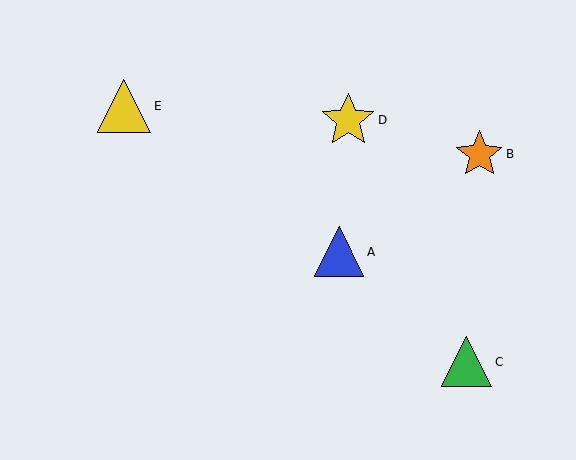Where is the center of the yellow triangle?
The center of the yellow triangle is at (124, 106).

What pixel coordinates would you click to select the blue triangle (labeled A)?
Click at (339, 252) to select the blue triangle A.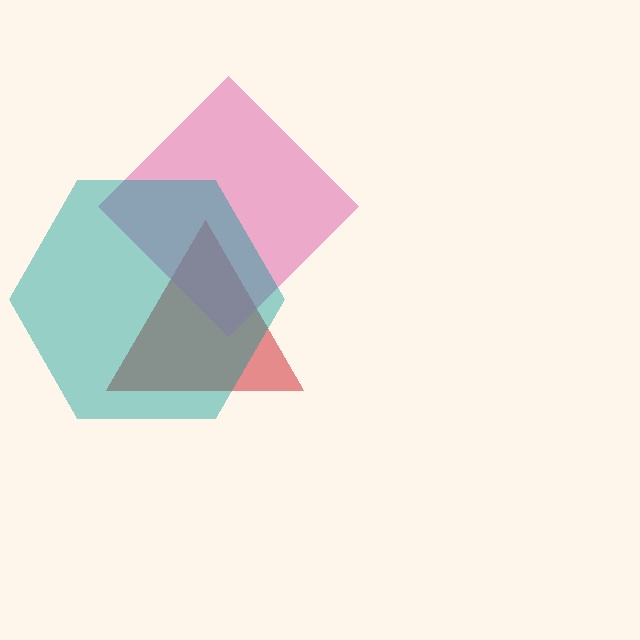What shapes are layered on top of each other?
The layered shapes are: a red triangle, a pink diamond, a teal hexagon.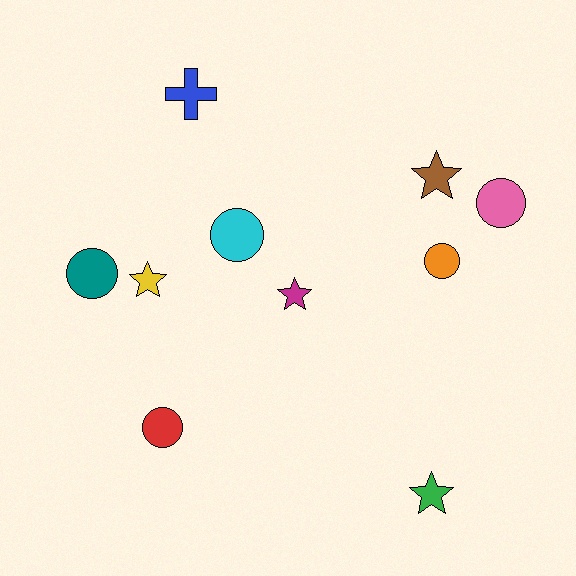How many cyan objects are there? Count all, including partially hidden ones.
There is 1 cyan object.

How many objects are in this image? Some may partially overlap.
There are 10 objects.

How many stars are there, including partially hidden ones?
There are 4 stars.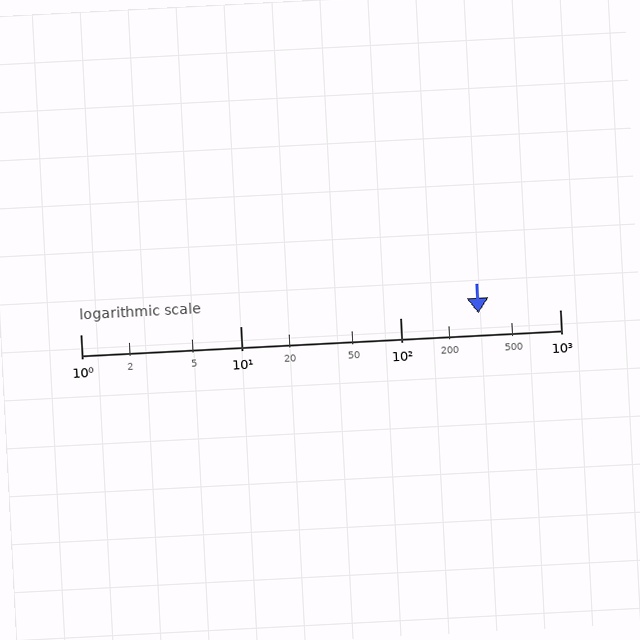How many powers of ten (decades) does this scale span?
The scale spans 3 decades, from 1 to 1000.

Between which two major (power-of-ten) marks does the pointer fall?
The pointer is between 100 and 1000.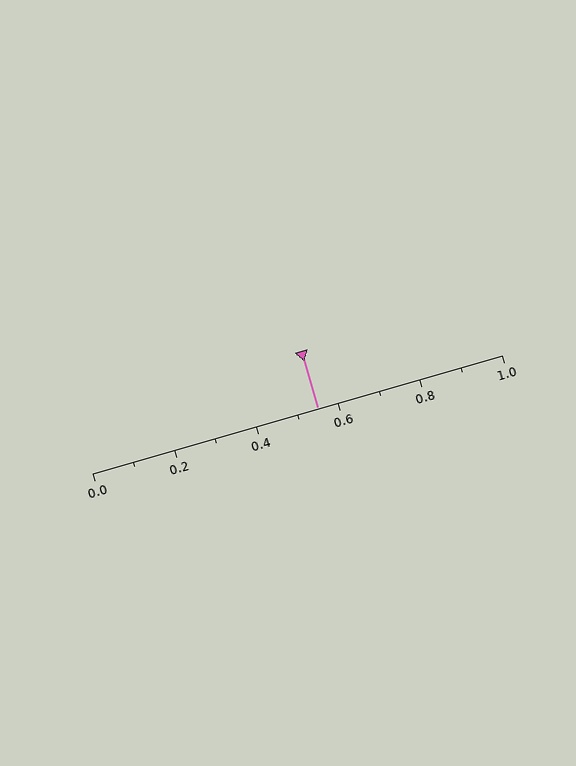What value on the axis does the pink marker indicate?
The marker indicates approximately 0.55.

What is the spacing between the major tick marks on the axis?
The major ticks are spaced 0.2 apart.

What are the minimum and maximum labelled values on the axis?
The axis runs from 0.0 to 1.0.